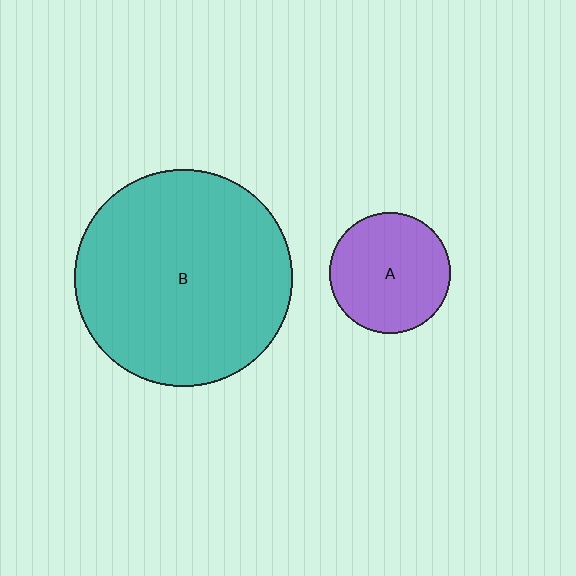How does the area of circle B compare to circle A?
Approximately 3.2 times.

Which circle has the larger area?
Circle B (teal).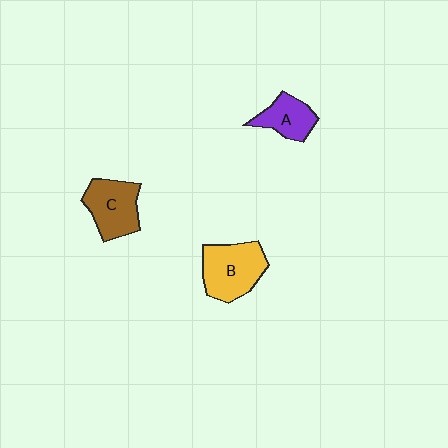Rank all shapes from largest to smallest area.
From largest to smallest: B (yellow), C (brown), A (purple).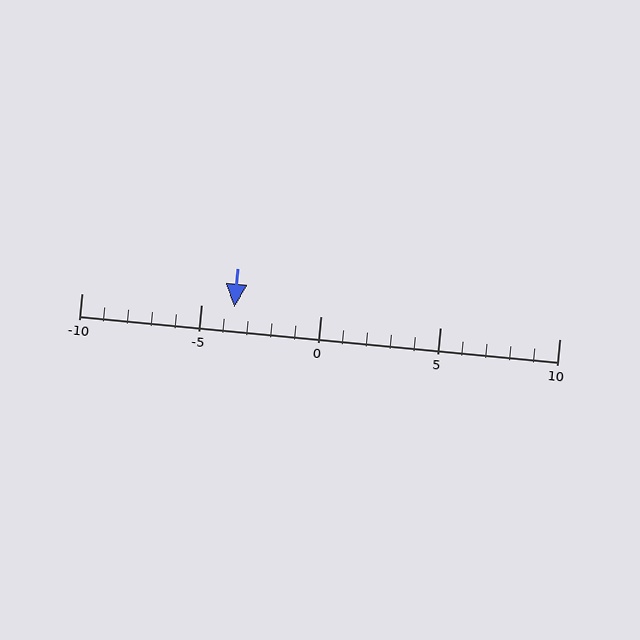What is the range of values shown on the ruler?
The ruler shows values from -10 to 10.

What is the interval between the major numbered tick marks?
The major tick marks are spaced 5 units apart.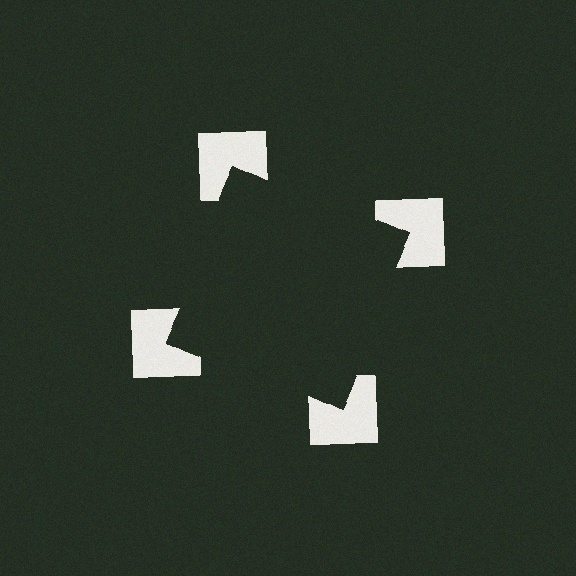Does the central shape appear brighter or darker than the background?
It typically appears slightly darker than the background, even though no actual brightness change is drawn.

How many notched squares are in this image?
There are 4 — one at each vertex of the illusory square.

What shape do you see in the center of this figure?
An illusory square — its edges are inferred from the aligned wedge cuts in the notched squares, not physically drawn.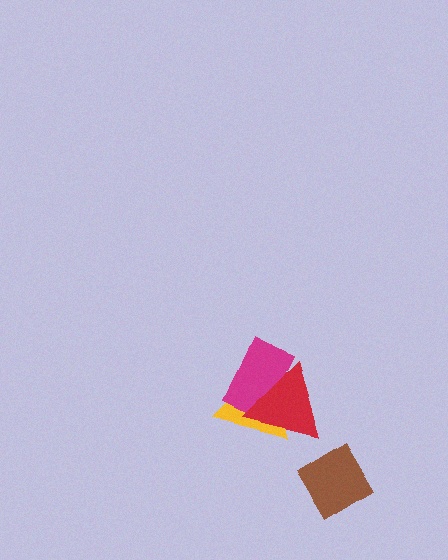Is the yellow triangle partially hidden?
Yes, it is partially covered by another shape.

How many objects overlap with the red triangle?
2 objects overlap with the red triangle.